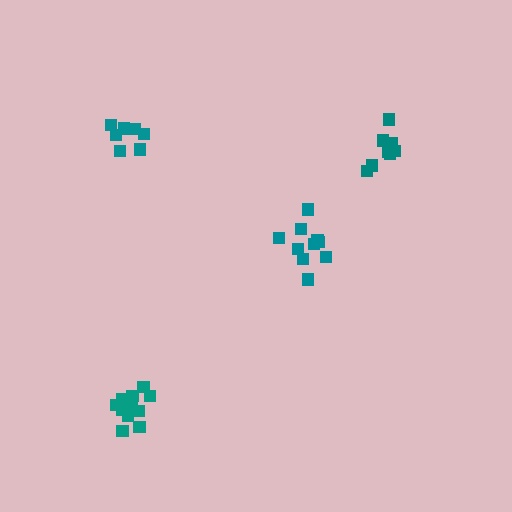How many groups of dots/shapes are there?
There are 4 groups.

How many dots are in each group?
Group 1: 10 dots, Group 2: 8 dots, Group 3: 13 dots, Group 4: 7 dots (38 total).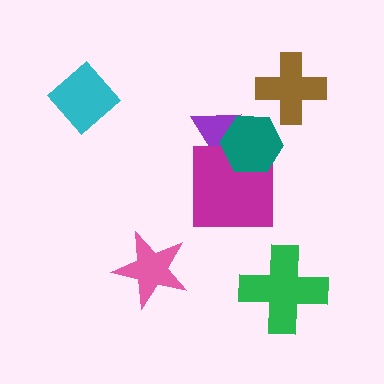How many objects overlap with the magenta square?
2 objects overlap with the magenta square.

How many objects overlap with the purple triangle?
2 objects overlap with the purple triangle.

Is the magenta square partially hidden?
Yes, it is partially covered by another shape.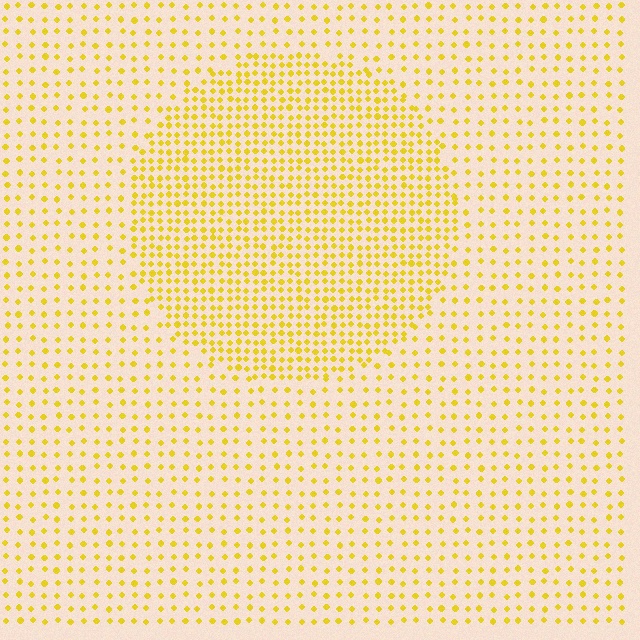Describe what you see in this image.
The image contains small yellow elements arranged at two different densities. A circle-shaped region is visible where the elements are more densely packed than the surrounding area.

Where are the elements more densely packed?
The elements are more densely packed inside the circle boundary.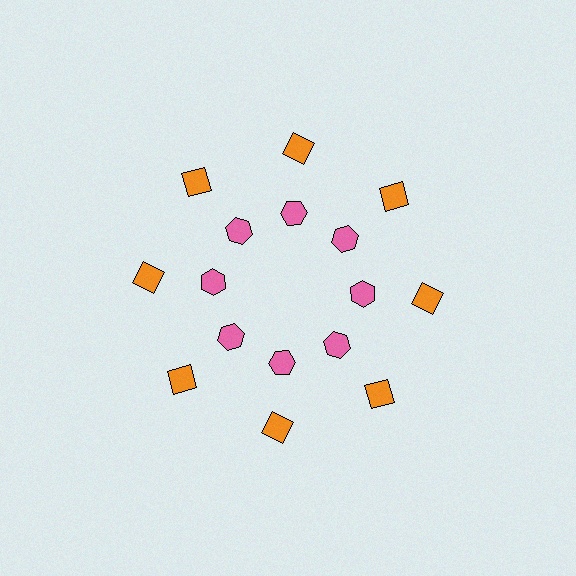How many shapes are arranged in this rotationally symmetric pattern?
There are 16 shapes, arranged in 8 groups of 2.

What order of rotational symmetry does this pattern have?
This pattern has 8-fold rotational symmetry.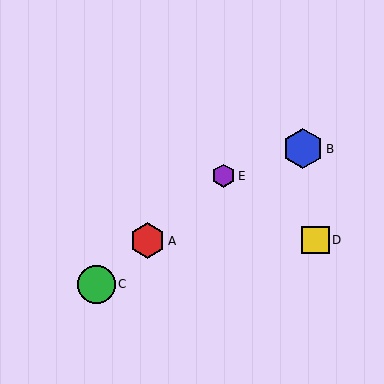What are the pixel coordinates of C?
Object C is at (96, 284).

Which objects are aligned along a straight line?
Objects A, C, E are aligned along a straight line.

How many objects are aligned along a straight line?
3 objects (A, C, E) are aligned along a straight line.